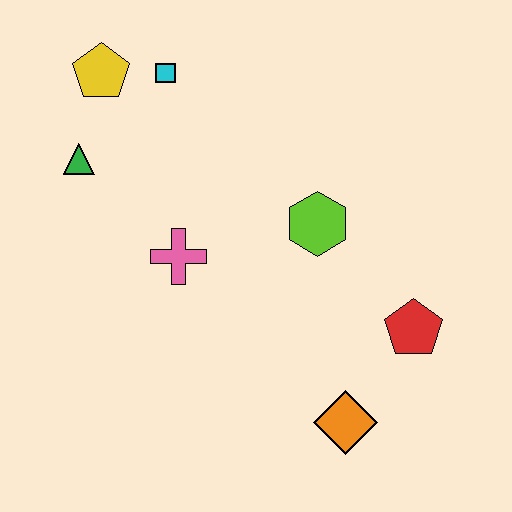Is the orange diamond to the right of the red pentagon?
No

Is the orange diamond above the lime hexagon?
No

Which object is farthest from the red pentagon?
The yellow pentagon is farthest from the red pentagon.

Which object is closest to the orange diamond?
The red pentagon is closest to the orange diamond.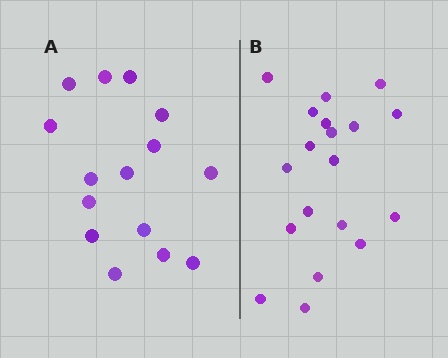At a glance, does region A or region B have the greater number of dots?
Region B (the right region) has more dots.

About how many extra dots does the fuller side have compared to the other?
Region B has about 4 more dots than region A.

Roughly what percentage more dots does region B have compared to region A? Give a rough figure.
About 25% more.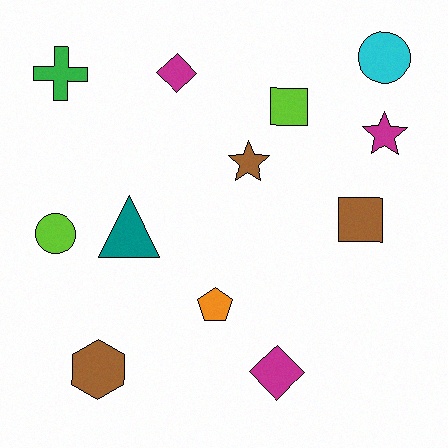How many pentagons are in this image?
There is 1 pentagon.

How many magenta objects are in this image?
There are 3 magenta objects.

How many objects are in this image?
There are 12 objects.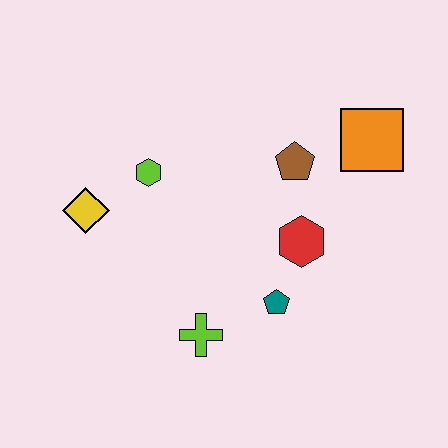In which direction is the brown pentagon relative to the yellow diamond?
The brown pentagon is to the right of the yellow diamond.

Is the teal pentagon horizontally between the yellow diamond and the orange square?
Yes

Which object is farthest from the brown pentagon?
The yellow diamond is farthest from the brown pentagon.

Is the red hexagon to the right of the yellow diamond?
Yes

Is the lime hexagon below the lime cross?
No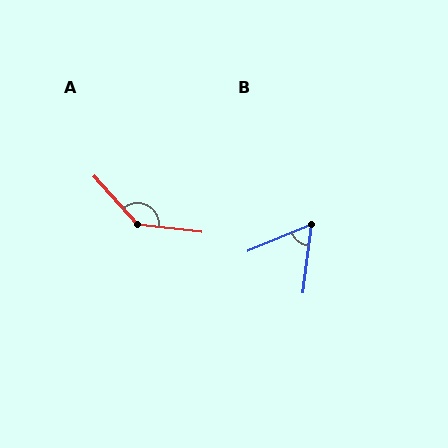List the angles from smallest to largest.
B (60°), A (139°).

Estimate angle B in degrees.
Approximately 60 degrees.